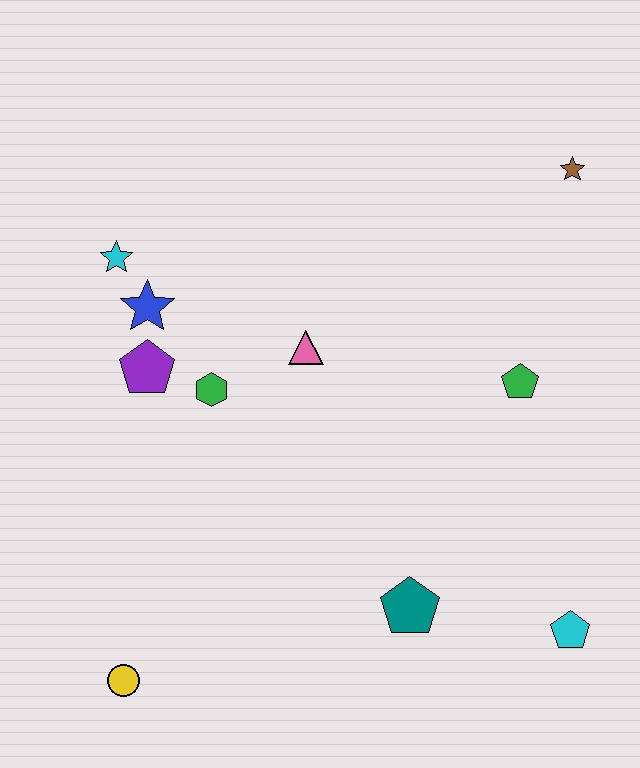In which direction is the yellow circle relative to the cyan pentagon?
The yellow circle is to the left of the cyan pentagon.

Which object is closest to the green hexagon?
The purple pentagon is closest to the green hexagon.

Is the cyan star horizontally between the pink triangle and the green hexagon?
No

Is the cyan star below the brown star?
Yes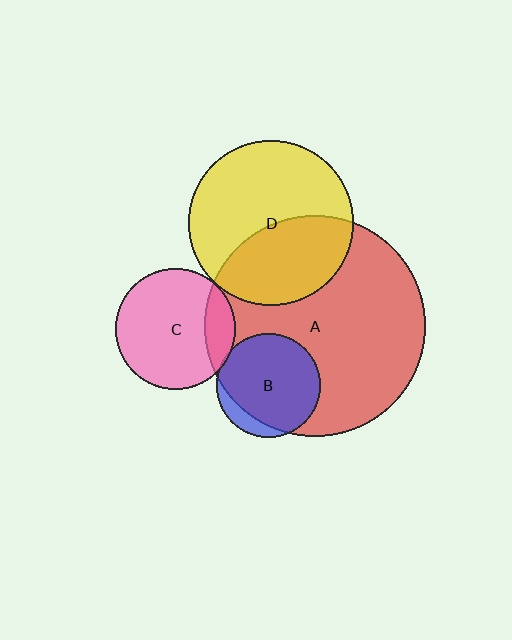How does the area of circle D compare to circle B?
Approximately 2.5 times.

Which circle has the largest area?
Circle A (red).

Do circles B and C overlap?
Yes.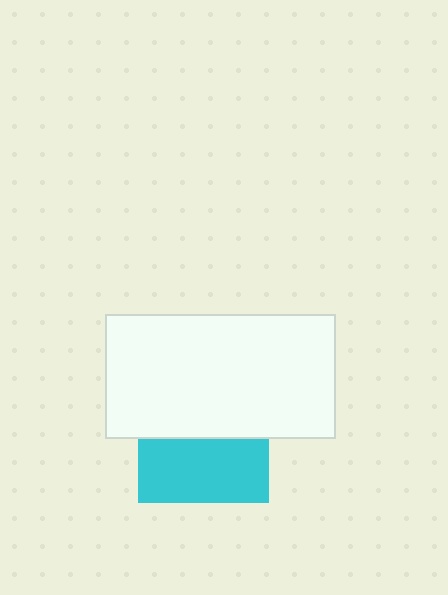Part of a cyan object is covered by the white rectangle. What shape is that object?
It is a square.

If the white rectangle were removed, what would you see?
You would see the complete cyan square.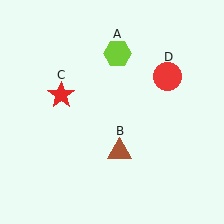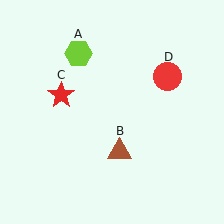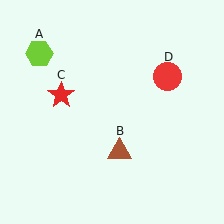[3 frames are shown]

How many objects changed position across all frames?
1 object changed position: lime hexagon (object A).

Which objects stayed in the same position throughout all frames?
Brown triangle (object B) and red star (object C) and red circle (object D) remained stationary.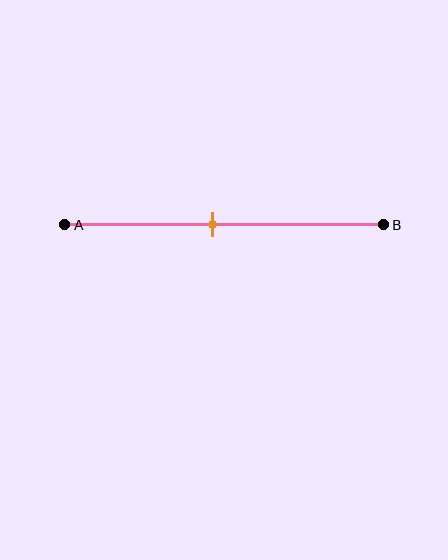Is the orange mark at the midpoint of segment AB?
No, the mark is at about 45% from A, not at the 50% midpoint.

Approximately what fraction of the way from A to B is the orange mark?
The orange mark is approximately 45% of the way from A to B.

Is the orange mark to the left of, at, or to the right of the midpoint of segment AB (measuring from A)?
The orange mark is to the left of the midpoint of segment AB.